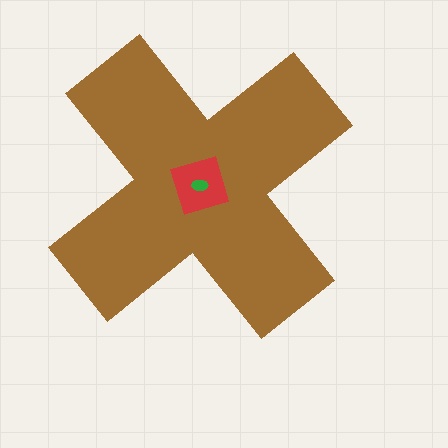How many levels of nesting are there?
3.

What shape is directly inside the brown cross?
The red diamond.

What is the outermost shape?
The brown cross.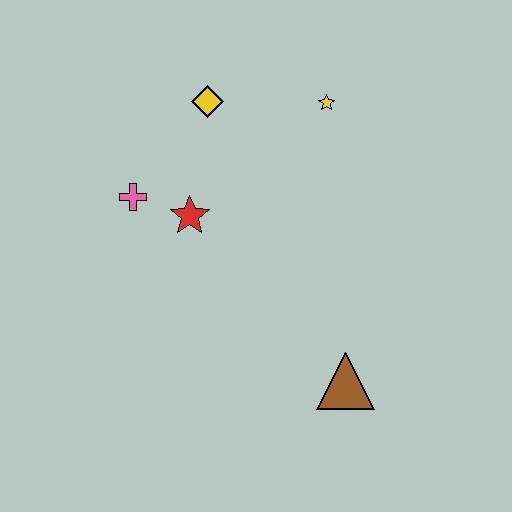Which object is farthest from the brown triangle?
The yellow diamond is farthest from the brown triangle.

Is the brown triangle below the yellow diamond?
Yes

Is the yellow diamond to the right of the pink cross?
Yes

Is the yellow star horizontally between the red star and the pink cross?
No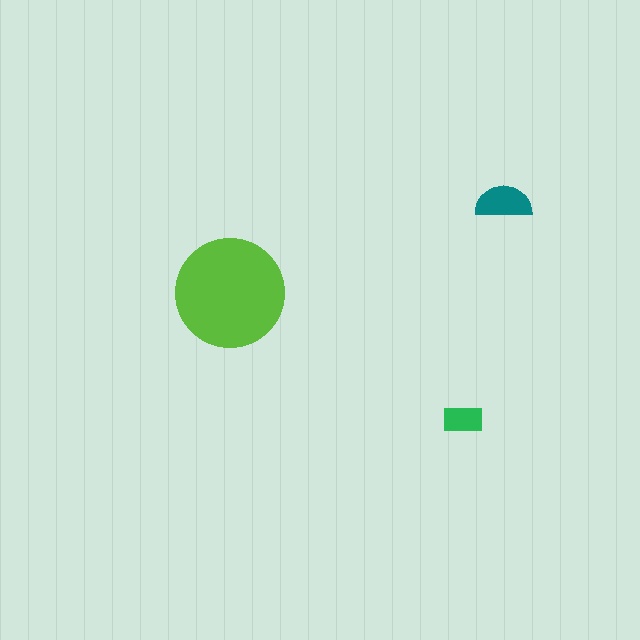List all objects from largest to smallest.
The lime circle, the teal semicircle, the green rectangle.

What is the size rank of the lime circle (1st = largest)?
1st.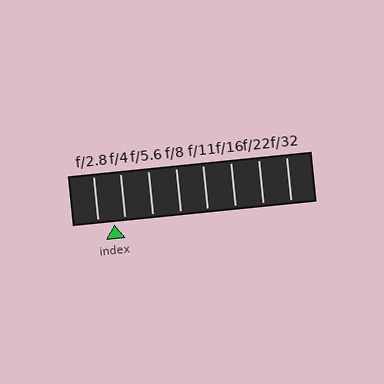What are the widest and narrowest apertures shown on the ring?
The widest aperture shown is f/2.8 and the narrowest is f/32.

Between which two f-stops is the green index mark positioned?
The index mark is between f/2.8 and f/4.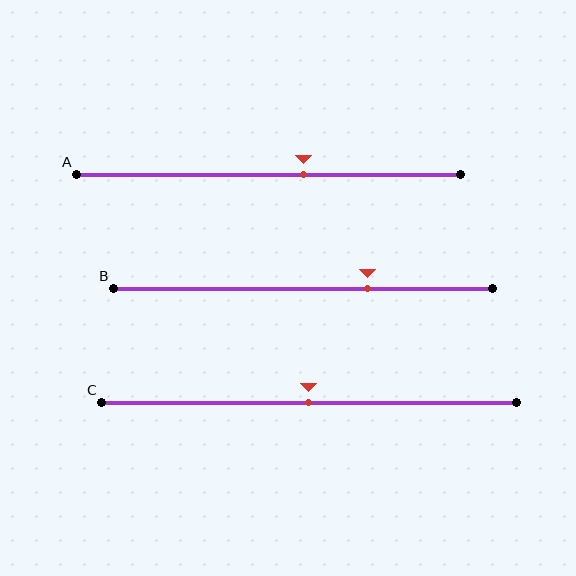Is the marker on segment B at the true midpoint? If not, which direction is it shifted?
No, the marker on segment B is shifted to the right by about 17% of the segment length.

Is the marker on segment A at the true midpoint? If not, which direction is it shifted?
No, the marker on segment A is shifted to the right by about 9% of the segment length.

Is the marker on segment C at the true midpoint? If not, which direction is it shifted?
Yes, the marker on segment C is at the true midpoint.